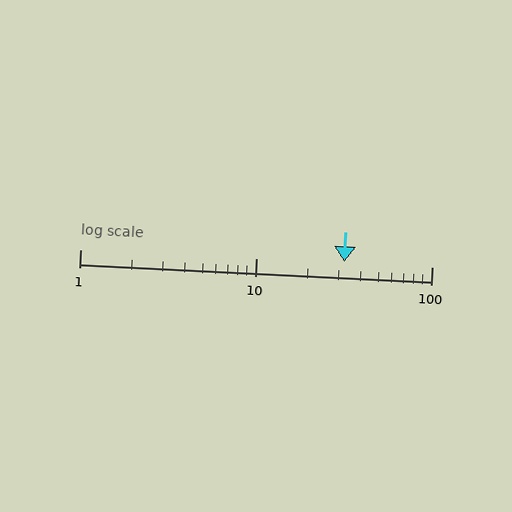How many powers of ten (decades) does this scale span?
The scale spans 2 decades, from 1 to 100.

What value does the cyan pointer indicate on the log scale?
The pointer indicates approximately 32.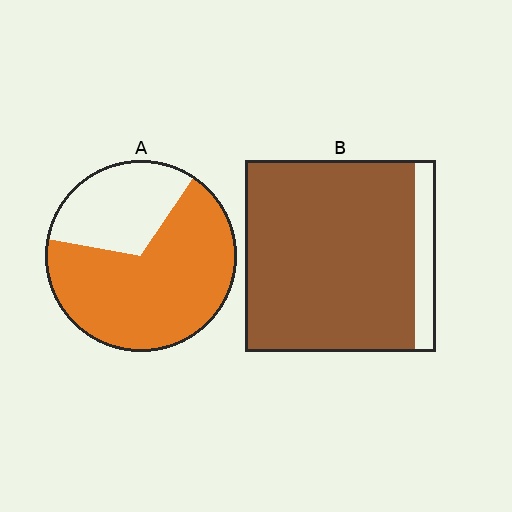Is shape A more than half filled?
Yes.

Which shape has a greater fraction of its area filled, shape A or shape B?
Shape B.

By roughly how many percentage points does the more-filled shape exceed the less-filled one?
By roughly 20 percentage points (B over A).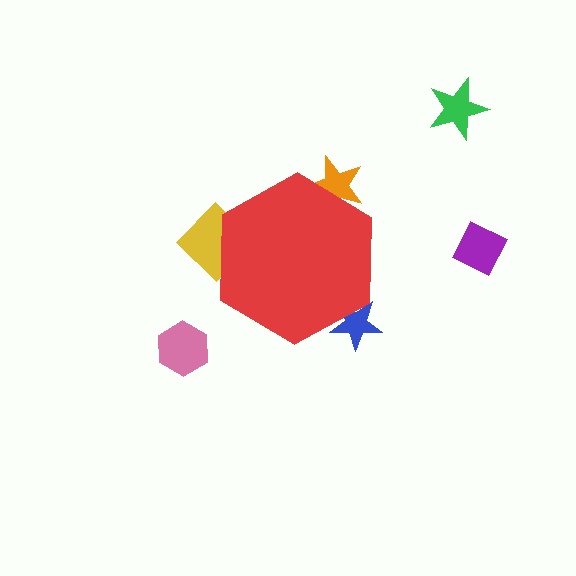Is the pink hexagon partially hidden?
No, the pink hexagon is fully visible.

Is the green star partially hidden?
No, the green star is fully visible.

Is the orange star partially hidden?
Yes, the orange star is partially hidden behind the red hexagon.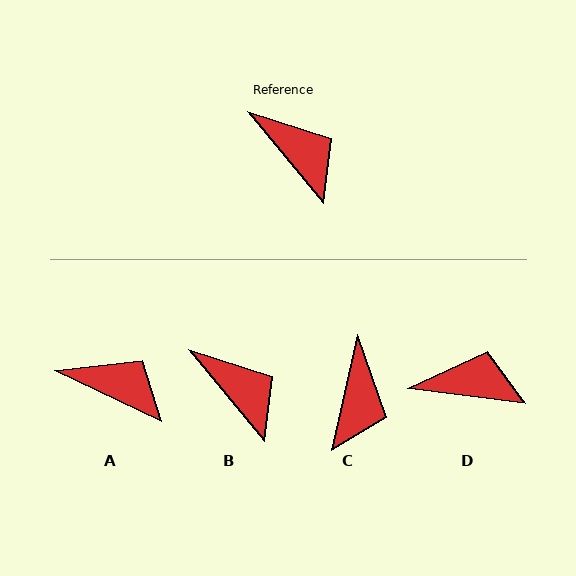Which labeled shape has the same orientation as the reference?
B.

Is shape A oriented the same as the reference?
No, it is off by about 25 degrees.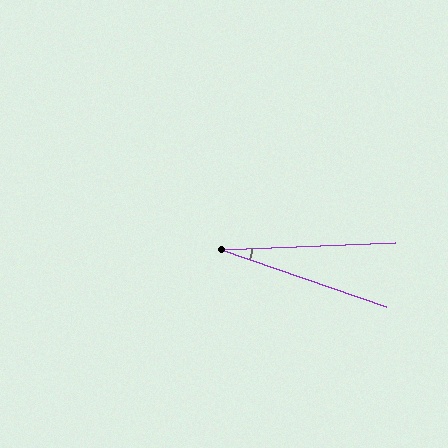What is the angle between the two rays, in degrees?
Approximately 21 degrees.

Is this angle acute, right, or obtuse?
It is acute.